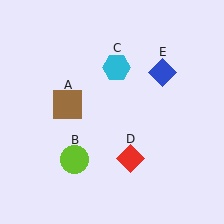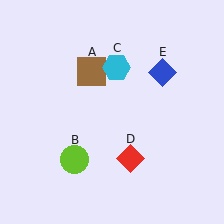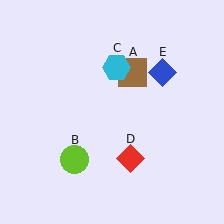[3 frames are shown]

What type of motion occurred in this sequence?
The brown square (object A) rotated clockwise around the center of the scene.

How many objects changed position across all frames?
1 object changed position: brown square (object A).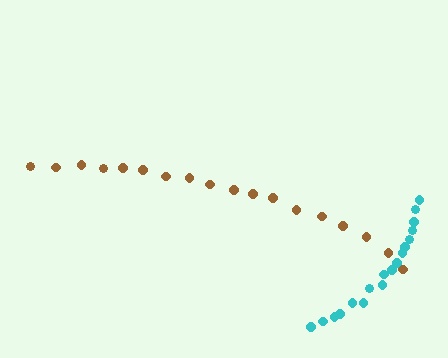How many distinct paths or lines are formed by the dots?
There are 2 distinct paths.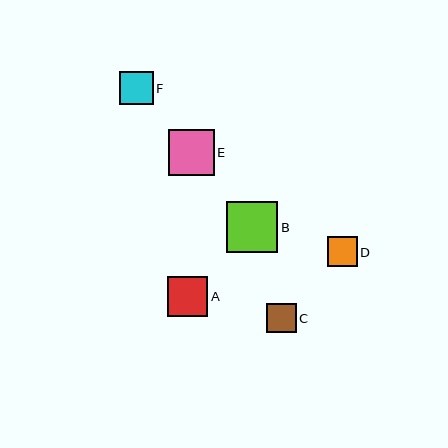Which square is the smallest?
Square C is the smallest with a size of approximately 29 pixels.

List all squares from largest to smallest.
From largest to smallest: B, E, A, F, D, C.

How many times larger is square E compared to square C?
Square E is approximately 1.6 times the size of square C.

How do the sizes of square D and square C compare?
Square D and square C are approximately the same size.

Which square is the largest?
Square B is the largest with a size of approximately 51 pixels.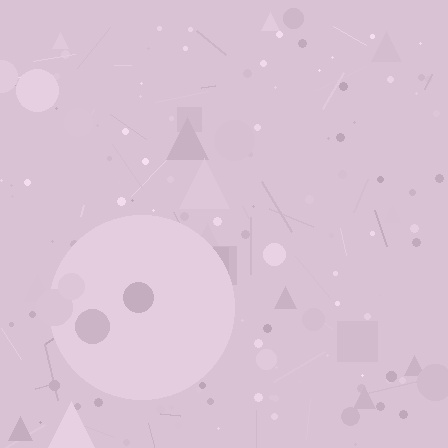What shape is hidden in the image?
A circle is hidden in the image.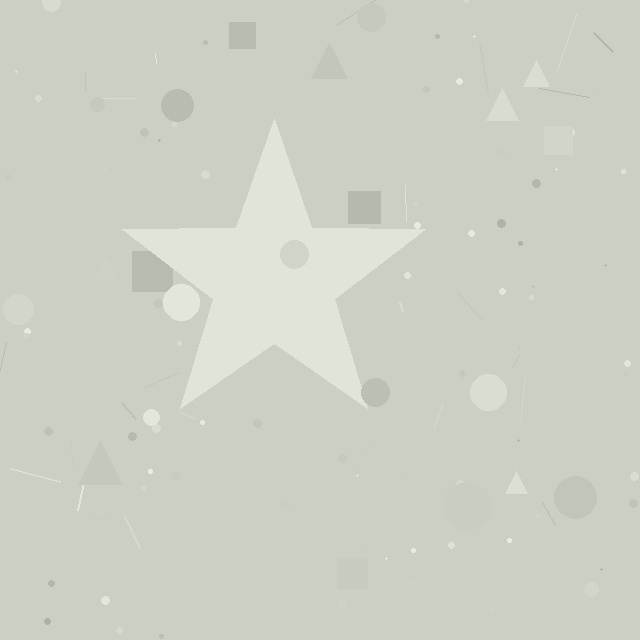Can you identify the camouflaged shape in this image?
The camouflaged shape is a star.